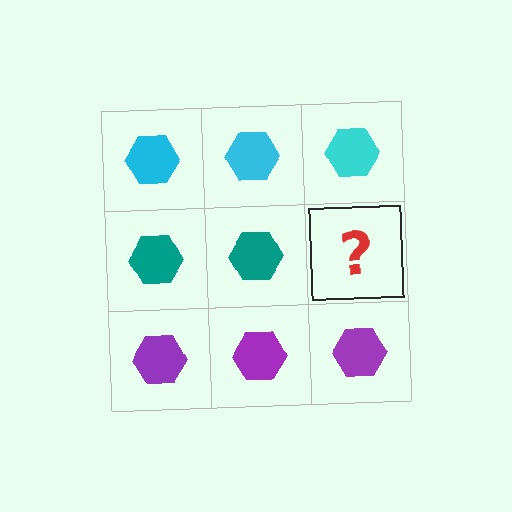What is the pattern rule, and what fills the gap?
The rule is that each row has a consistent color. The gap should be filled with a teal hexagon.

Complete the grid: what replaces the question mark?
The question mark should be replaced with a teal hexagon.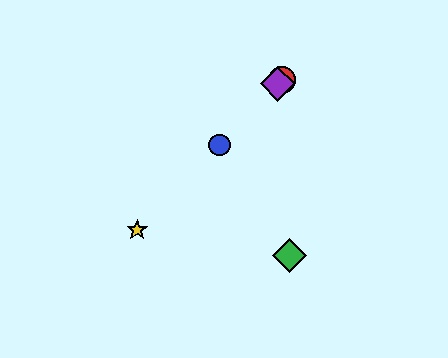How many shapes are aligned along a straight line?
4 shapes (the red circle, the blue circle, the yellow star, the purple diamond) are aligned along a straight line.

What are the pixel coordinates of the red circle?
The red circle is at (282, 80).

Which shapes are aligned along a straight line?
The red circle, the blue circle, the yellow star, the purple diamond are aligned along a straight line.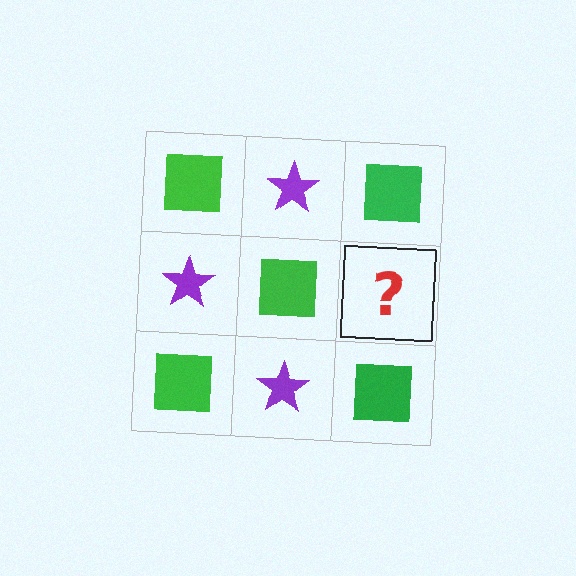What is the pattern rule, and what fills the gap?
The rule is that it alternates green square and purple star in a checkerboard pattern. The gap should be filled with a purple star.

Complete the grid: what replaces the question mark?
The question mark should be replaced with a purple star.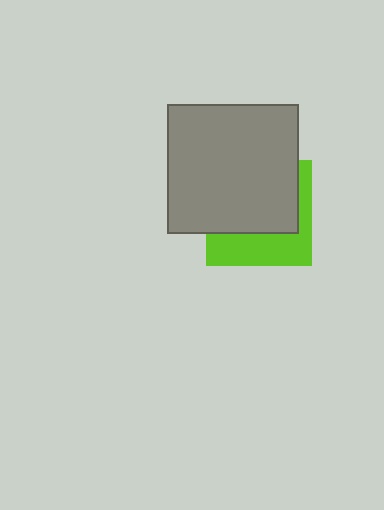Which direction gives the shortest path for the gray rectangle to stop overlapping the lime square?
Moving up gives the shortest separation.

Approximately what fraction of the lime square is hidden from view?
Roughly 62% of the lime square is hidden behind the gray rectangle.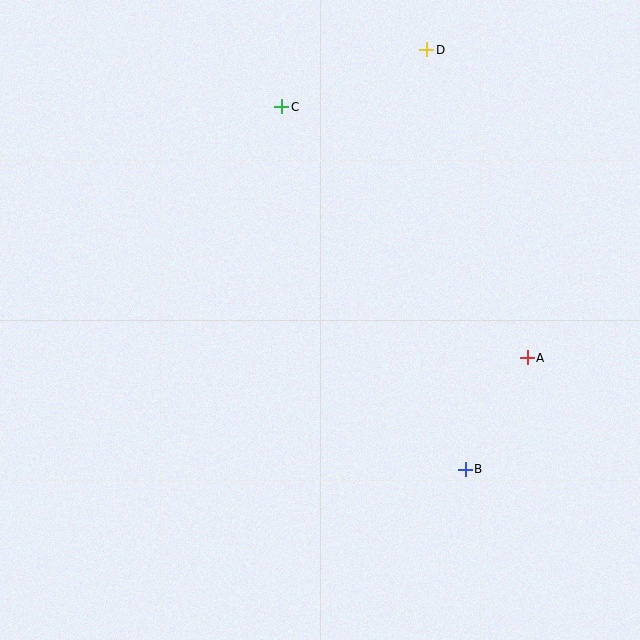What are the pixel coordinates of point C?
Point C is at (282, 107).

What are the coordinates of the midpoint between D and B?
The midpoint between D and B is at (446, 259).